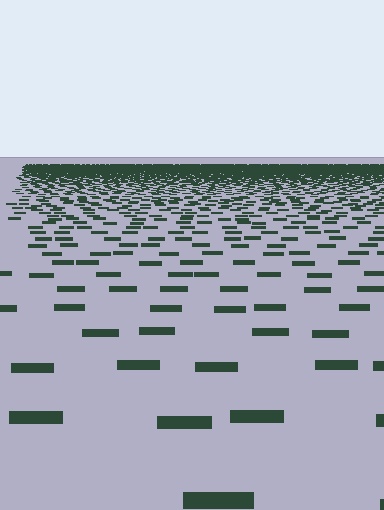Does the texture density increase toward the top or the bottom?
Density increases toward the top.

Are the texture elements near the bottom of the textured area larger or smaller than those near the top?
Larger. Near the bottom, elements are closer to the viewer and appear at a bigger on-screen size.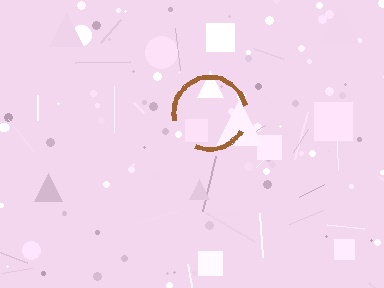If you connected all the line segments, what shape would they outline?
They would outline a circle.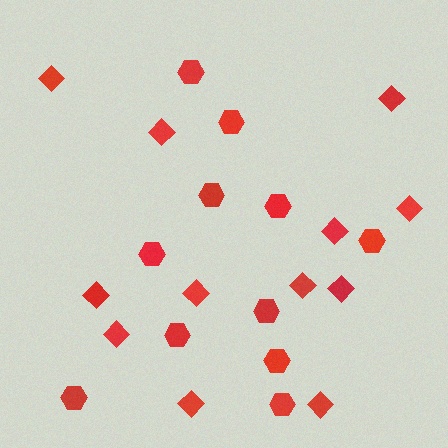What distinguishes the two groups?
There are 2 groups: one group of hexagons (11) and one group of diamonds (12).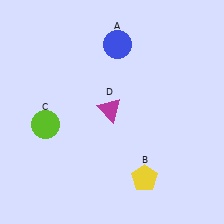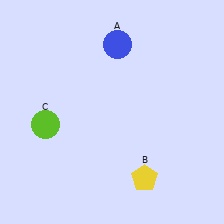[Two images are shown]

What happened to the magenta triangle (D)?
The magenta triangle (D) was removed in Image 2. It was in the top-left area of Image 1.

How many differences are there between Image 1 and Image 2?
There is 1 difference between the two images.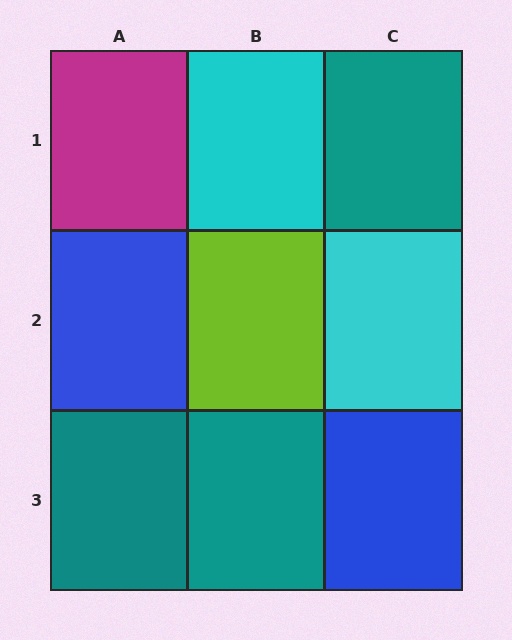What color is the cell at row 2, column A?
Blue.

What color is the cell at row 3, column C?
Blue.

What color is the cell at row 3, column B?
Teal.